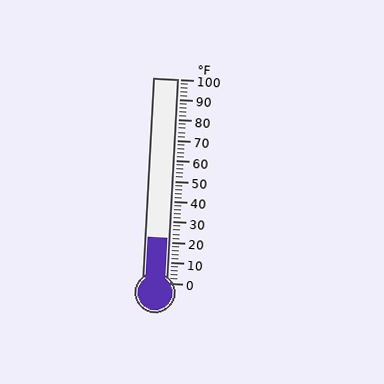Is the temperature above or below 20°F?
The temperature is above 20°F.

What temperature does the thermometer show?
The thermometer shows approximately 22°F.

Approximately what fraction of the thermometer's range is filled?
The thermometer is filled to approximately 20% of its range.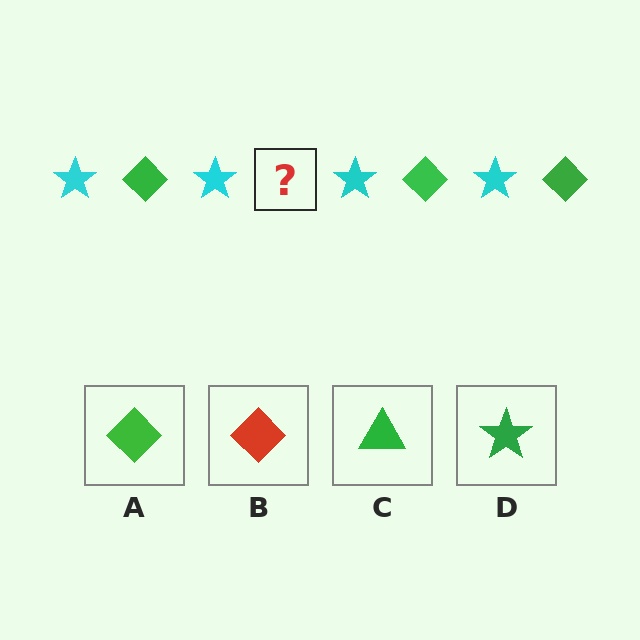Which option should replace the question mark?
Option A.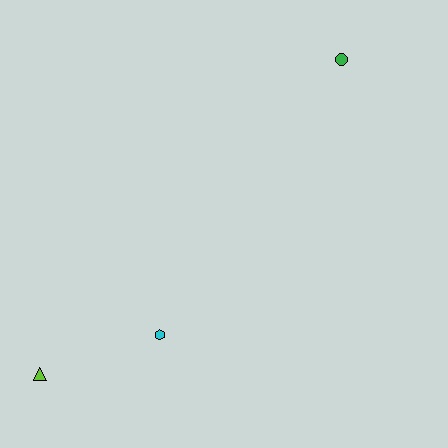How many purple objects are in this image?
There are no purple objects.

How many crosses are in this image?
There are no crosses.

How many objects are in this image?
There are 3 objects.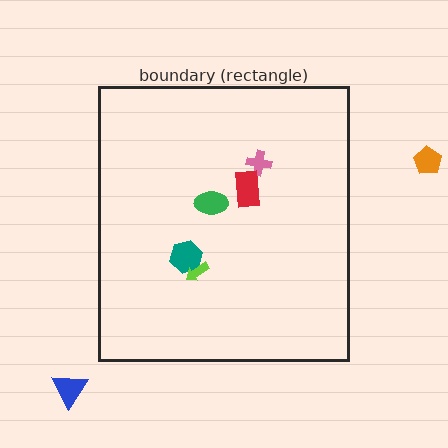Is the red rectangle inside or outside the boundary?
Inside.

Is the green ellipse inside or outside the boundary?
Inside.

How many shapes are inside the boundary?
5 inside, 2 outside.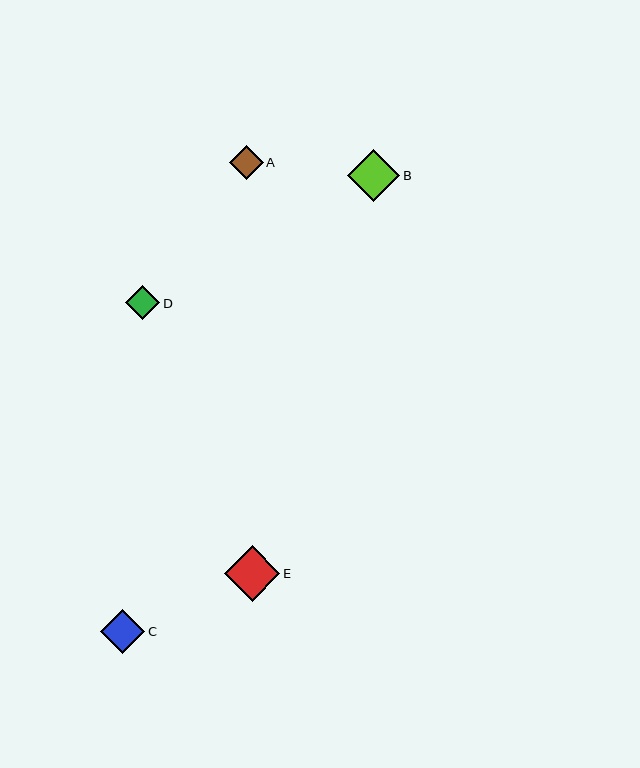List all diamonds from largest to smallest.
From largest to smallest: E, B, C, A, D.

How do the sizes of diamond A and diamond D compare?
Diamond A and diamond D are approximately the same size.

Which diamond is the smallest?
Diamond D is the smallest with a size of approximately 34 pixels.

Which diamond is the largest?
Diamond E is the largest with a size of approximately 55 pixels.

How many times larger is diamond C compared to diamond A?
Diamond C is approximately 1.3 times the size of diamond A.